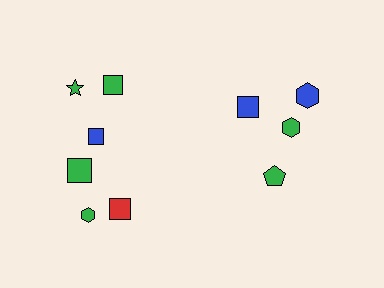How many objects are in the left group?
There are 6 objects.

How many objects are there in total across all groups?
There are 10 objects.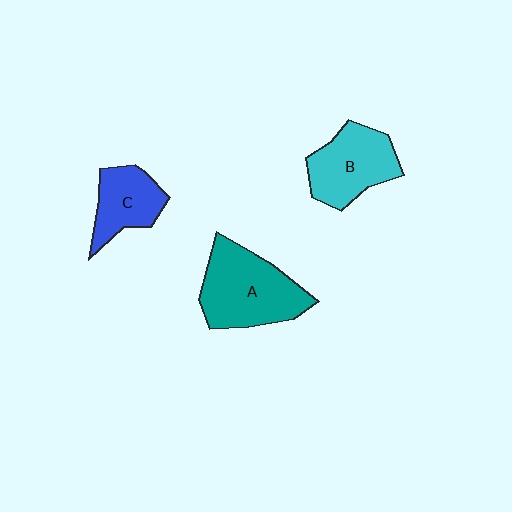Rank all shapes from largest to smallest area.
From largest to smallest: A (teal), B (cyan), C (blue).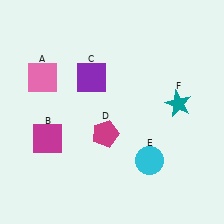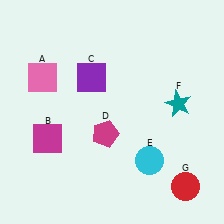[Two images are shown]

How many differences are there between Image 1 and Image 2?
There is 1 difference between the two images.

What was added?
A red circle (G) was added in Image 2.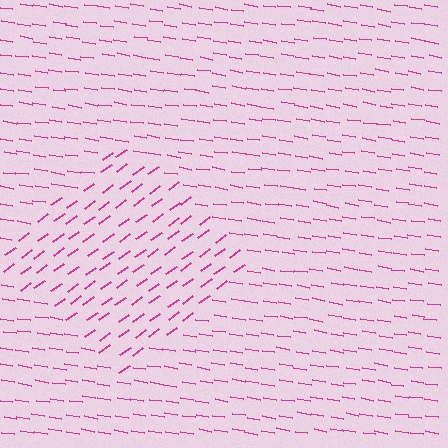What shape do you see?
I see a diamond.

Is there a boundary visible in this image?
Yes, there is a texture boundary formed by a change in line orientation.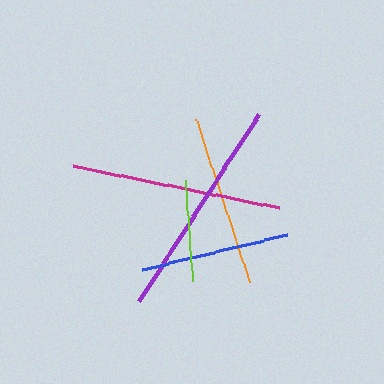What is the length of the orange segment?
The orange segment is approximately 171 pixels long.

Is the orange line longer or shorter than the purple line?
The purple line is longer than the orange line.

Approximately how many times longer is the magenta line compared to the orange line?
The magenta line is approximately 1.2 times the length of the orange line.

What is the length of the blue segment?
The blue segment is approximately 149 pixels long.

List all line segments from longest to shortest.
From longest to shortest: purple, magenta, orange, blue, lime.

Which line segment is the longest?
The purple line is the longest at approximately 222 pixels.